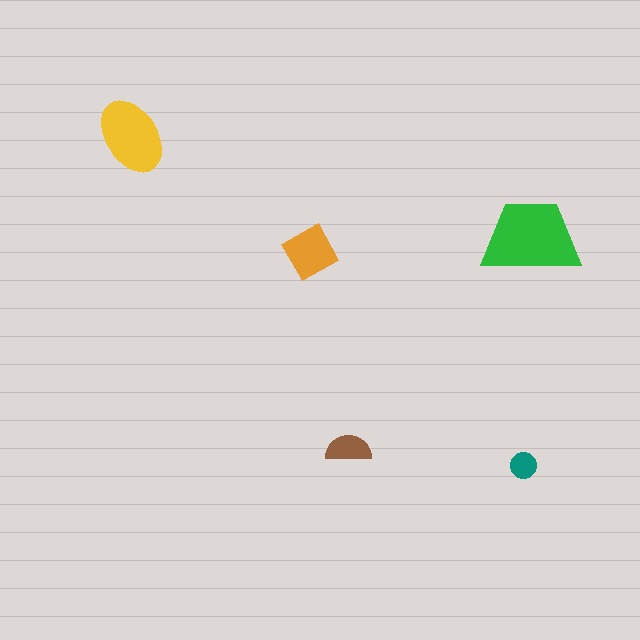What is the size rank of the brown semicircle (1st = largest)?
4th.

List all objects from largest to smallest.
The green trapezoid, the yellow ellipse, the orange diamond, the brown semicircle, the teal circle.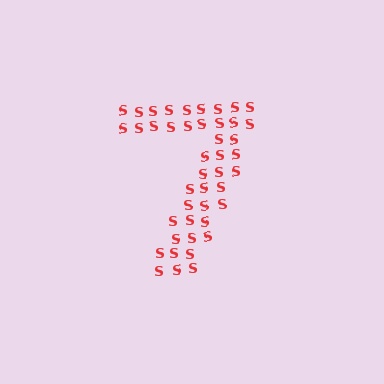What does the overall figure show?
The overall figure shows the digit 7.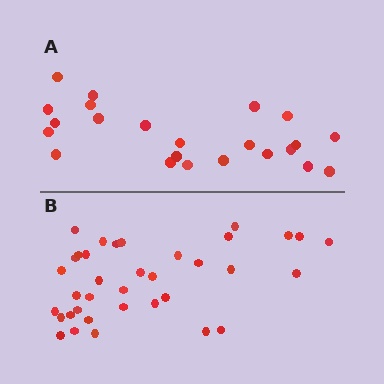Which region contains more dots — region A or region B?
Region B (the bottom region) has more dots.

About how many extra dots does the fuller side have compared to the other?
Region B has approximately 15 more dots than region A.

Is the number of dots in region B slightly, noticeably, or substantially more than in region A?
Region B has substantially more. The ratio is roughly 1.6 to 1.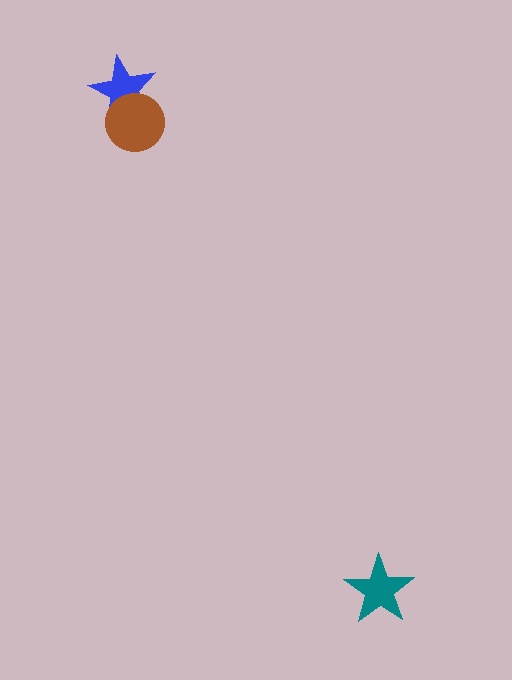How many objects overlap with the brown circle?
1 object overlaps with the brown circle.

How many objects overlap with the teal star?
0 objects overlap with the teal star.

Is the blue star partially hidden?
Yes, it is partially covered by another shape.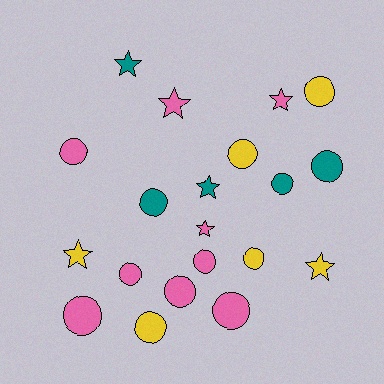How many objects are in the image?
There are 20 objects.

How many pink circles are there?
There are 6 pink circles.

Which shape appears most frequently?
Circle, with 13 objects.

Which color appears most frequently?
Pink, with 9 objects.